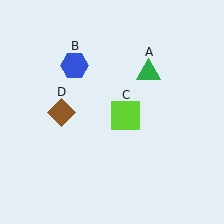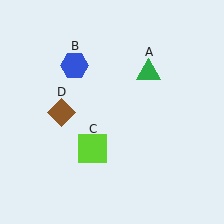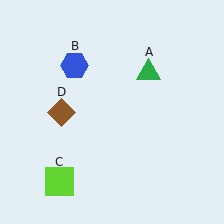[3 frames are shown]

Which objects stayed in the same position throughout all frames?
Green triangle (object A) and blue hexagon (object B) and brown diamond (object D) remained stationary.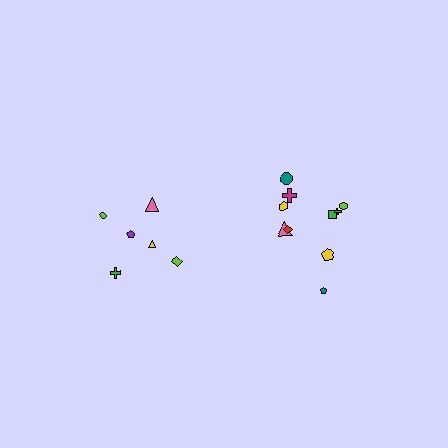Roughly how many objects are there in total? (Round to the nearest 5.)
Roughly 15 objects in total.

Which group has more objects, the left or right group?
The right group.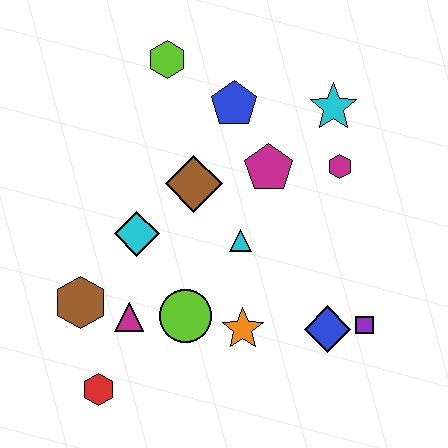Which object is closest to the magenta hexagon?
The cyan star is closest to the magenta hexagon.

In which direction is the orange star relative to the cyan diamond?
The orange star is to the right of the cyan diamond.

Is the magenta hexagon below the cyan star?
Yes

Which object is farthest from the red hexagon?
The cyan star is farthest from the red hexagon.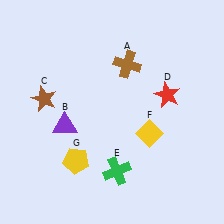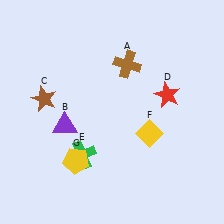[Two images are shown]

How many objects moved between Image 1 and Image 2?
1 object moved between the two images.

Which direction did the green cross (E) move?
The green cross (E) moved left.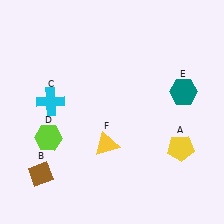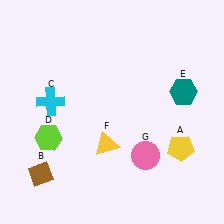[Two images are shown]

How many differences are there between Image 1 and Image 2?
There is 1 difference between the two images.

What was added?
A pink circle (G) was added in Image 2.